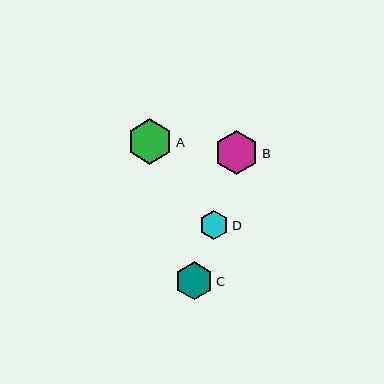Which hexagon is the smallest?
Hexagon D is the smallest with a size of approximately 29 pixels.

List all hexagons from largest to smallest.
From largest to smallest: A, B, C, D.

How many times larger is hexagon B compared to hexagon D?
Hexagon B is approximately 1.5 times the size of hexagon D.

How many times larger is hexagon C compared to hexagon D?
Hexagon C is approximately 1.3 times the size of hexagon D.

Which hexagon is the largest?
Hexagon A is the largest with a size of approximately 45 pixels.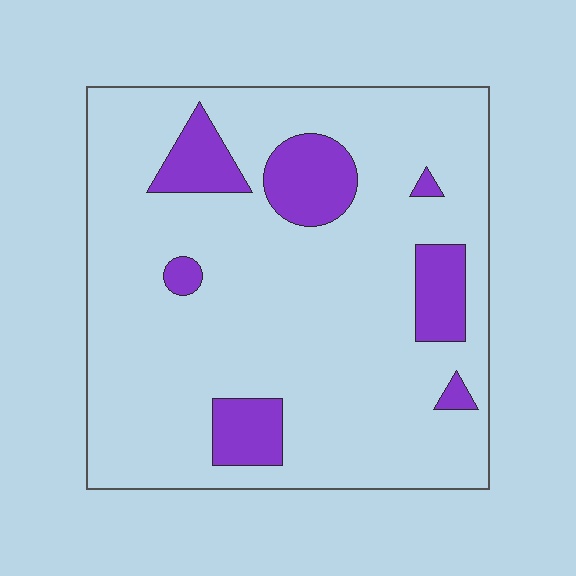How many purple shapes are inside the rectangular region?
7.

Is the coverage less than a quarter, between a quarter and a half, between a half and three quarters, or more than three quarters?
Less than a quarter.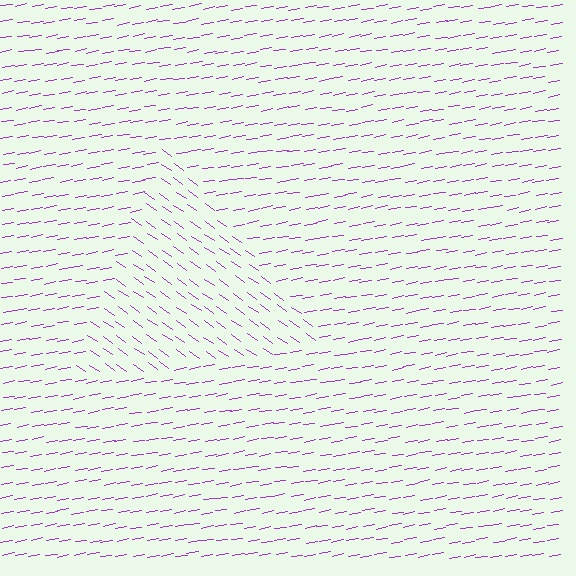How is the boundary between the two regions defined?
The boundary is defined purely by a change in line orientation (approximately 45 degrees difference). All lines are the same color and thickness.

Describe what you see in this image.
The image is filled with small purple line segments. A triangle region in the image has lines oriented differently from the surrounding lines, creating a visible texture boundary.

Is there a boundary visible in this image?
Yes, there is a texture boundary formed by a change in line orientation.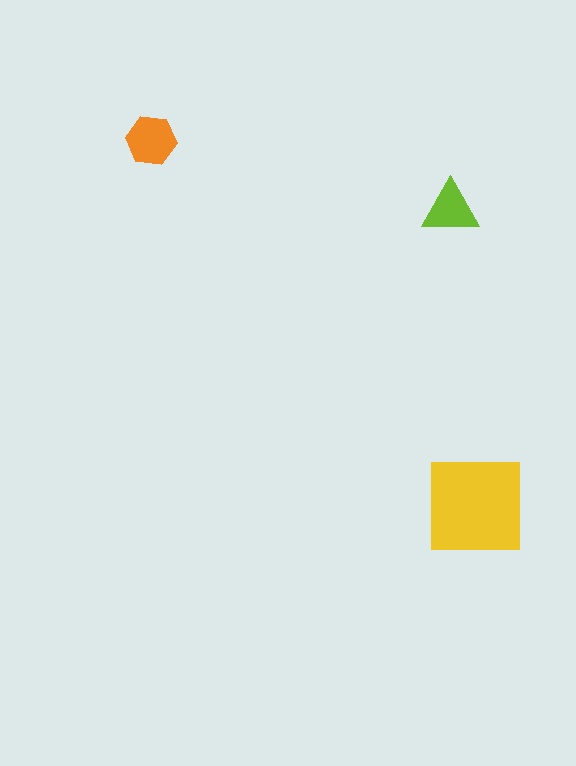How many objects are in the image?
There are 3 objects in the image.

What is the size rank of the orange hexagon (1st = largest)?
2nd.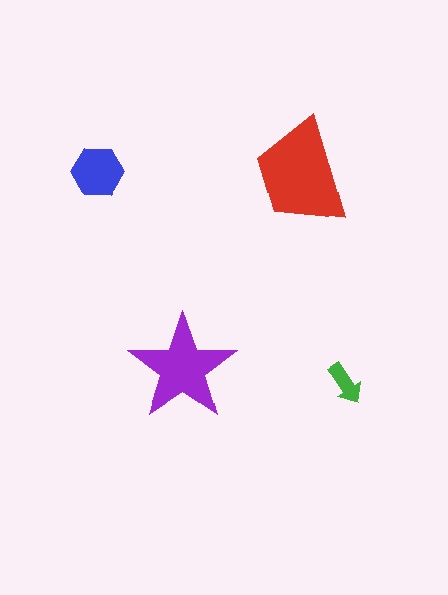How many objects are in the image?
There are 4 objects in the image.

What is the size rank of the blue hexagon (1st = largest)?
3rd.